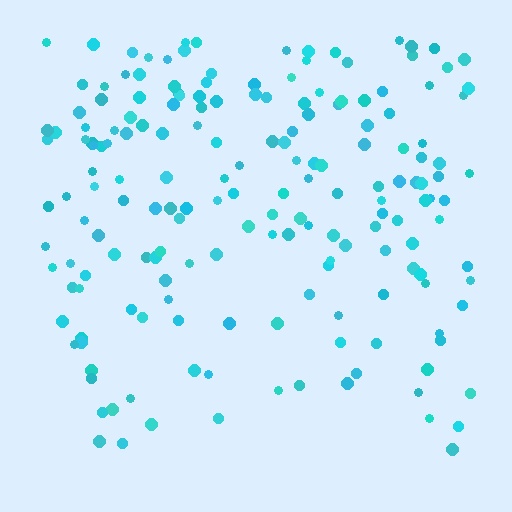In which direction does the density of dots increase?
From bottom to top, with the top side densest.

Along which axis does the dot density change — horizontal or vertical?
Vertical.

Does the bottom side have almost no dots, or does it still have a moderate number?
Still a moderate number, just noticeably fewer than the top.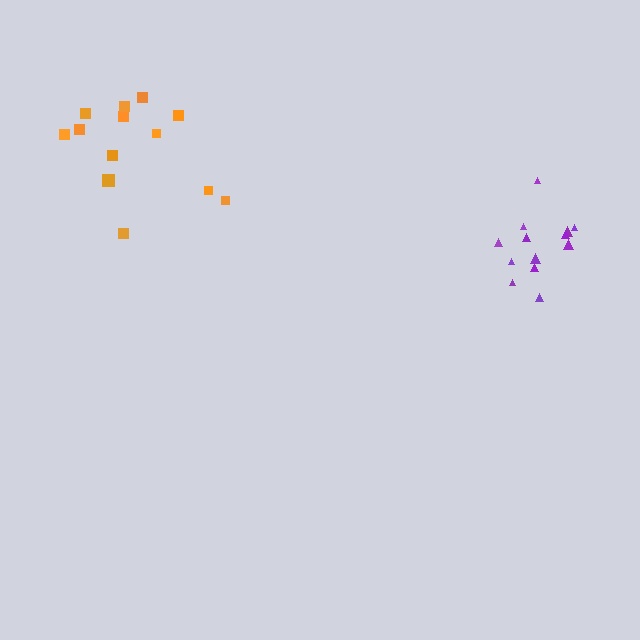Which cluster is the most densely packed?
Purple.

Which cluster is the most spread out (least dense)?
Orange.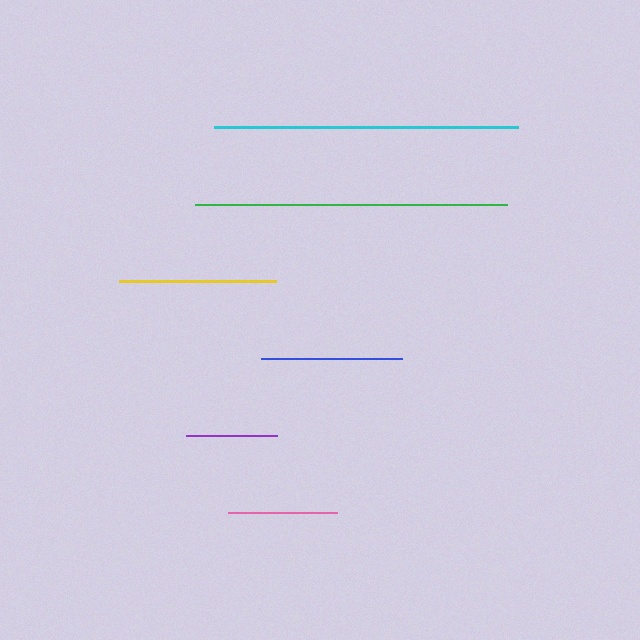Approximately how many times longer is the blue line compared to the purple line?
The blue line is approximately 1.6 times the length of the purple line.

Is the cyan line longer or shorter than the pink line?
The cyan line is longer than the pink line.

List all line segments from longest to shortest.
From longest to shortest: green, cyan, yellow, blue, pink, purple.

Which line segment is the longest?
The green line is the longest at approximately 312 pixels.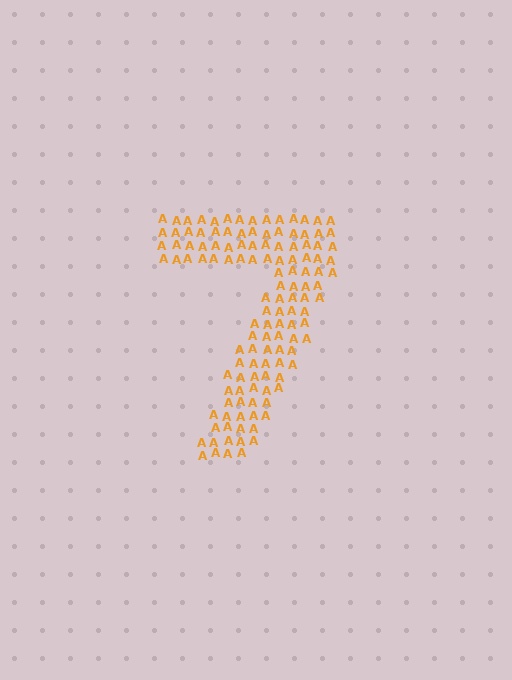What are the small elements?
The small elements are letter A's.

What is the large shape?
The large shape is the digit 7.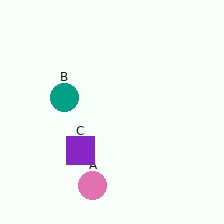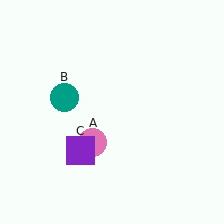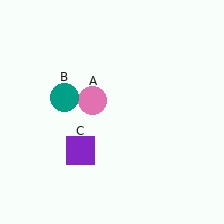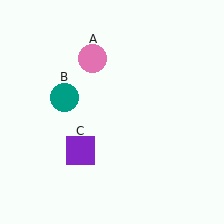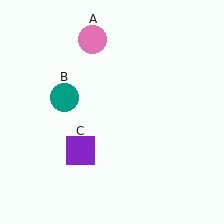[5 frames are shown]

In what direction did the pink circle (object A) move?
The pink circle (object A) moved up.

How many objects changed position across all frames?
1 object changed position: pink circle (object A).